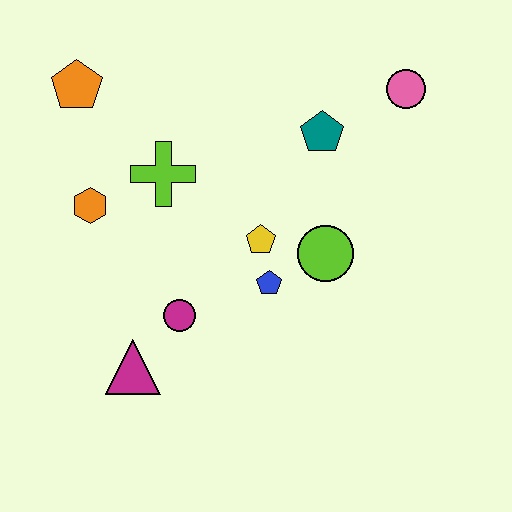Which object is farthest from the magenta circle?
The pink circle is farthest from the magenta circle.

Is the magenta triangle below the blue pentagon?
Yes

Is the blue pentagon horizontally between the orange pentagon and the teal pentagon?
Yes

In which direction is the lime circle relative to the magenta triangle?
The lime circle is to the right of the magenta triangle.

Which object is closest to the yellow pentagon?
The blue pentagon is closest to the yellow pentagon.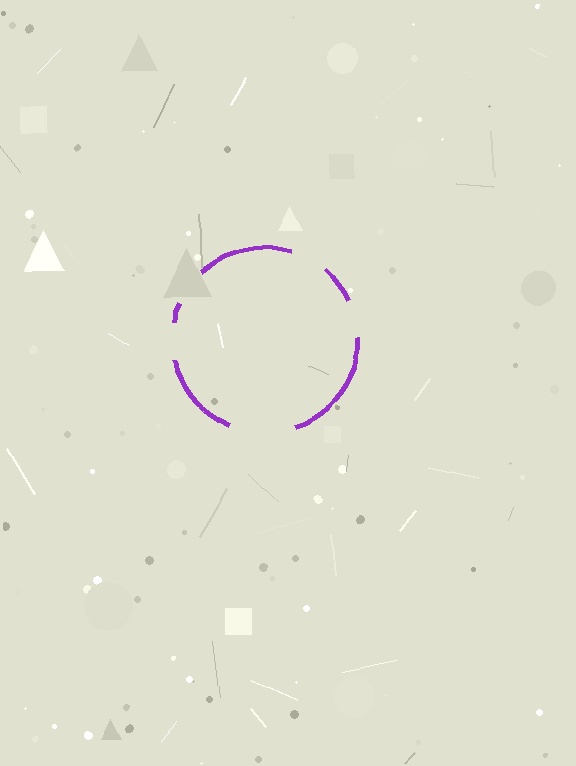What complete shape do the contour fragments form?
The contour fragments form a circle.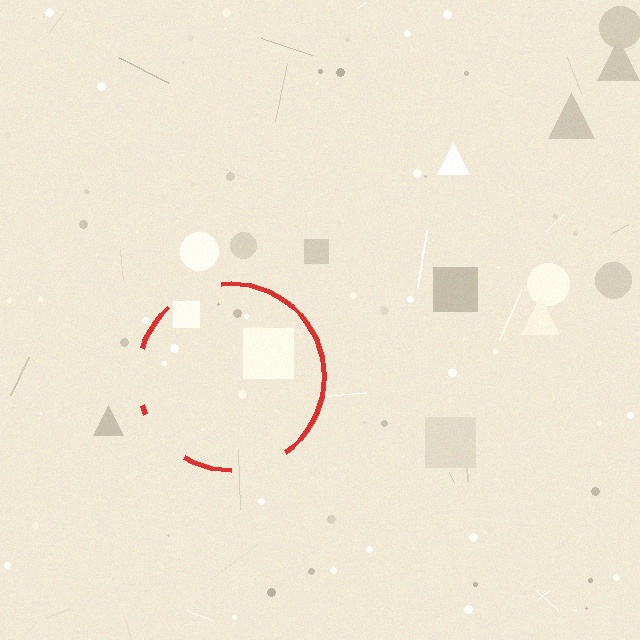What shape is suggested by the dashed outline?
The dashed outline suggests a circle.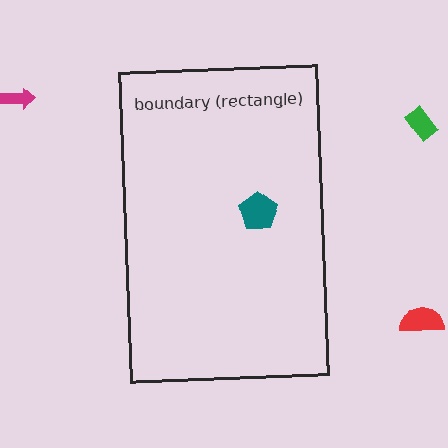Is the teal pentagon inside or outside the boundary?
Inside.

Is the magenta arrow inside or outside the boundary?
Outside.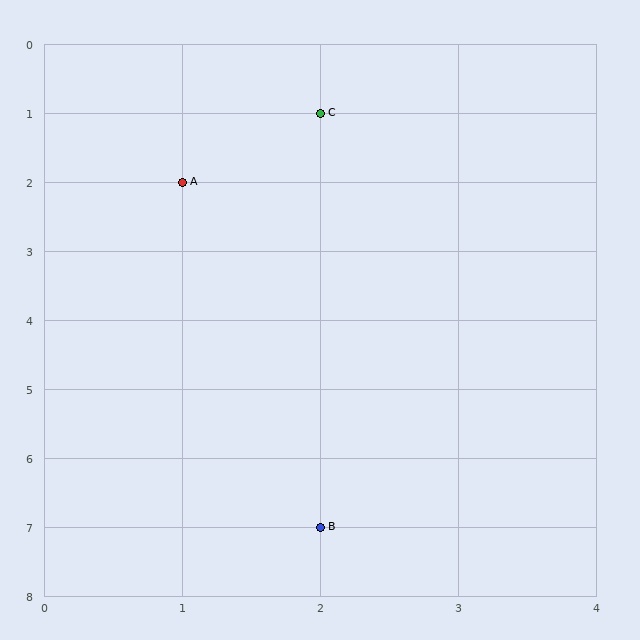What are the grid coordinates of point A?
Point A is at grid coordinates (1, 2).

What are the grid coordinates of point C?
Point C is at grid coordinates (2, 1).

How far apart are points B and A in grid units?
Points B and A are 1 column and 5 rows apart (about 5.1 grid units diagonally).